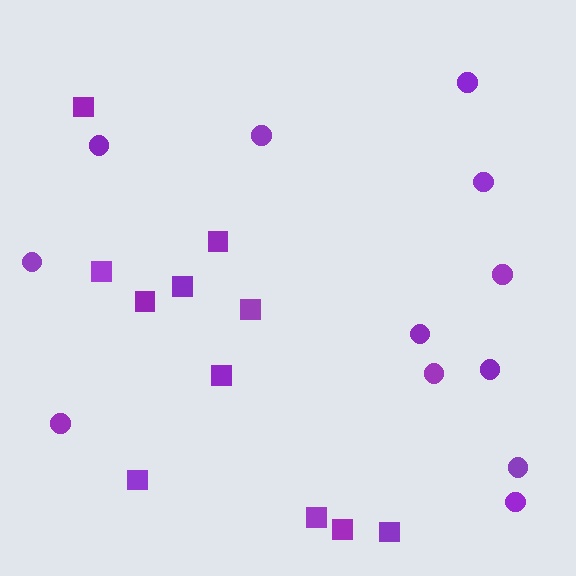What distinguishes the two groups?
There are 2 groups: one group of circles (12) and one group of squares (11).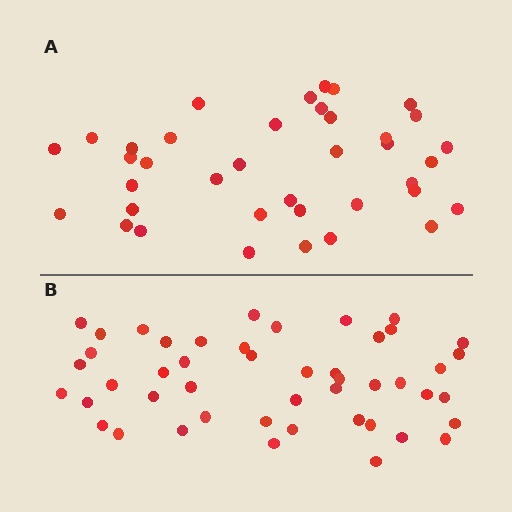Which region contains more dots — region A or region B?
Region B (the bottom region) has more dots.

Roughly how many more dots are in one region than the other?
Region B has roughly 8 or so more dots than region A.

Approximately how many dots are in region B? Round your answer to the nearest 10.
About 50 dots. (The exact count is 47, which rounds to 50.)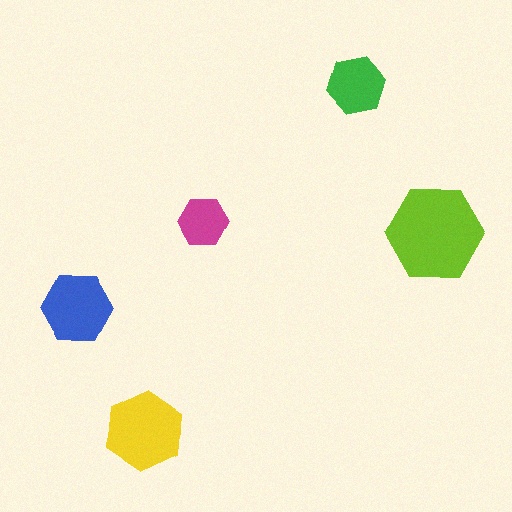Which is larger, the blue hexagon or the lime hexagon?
The lime one.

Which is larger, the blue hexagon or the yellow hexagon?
The yellow one.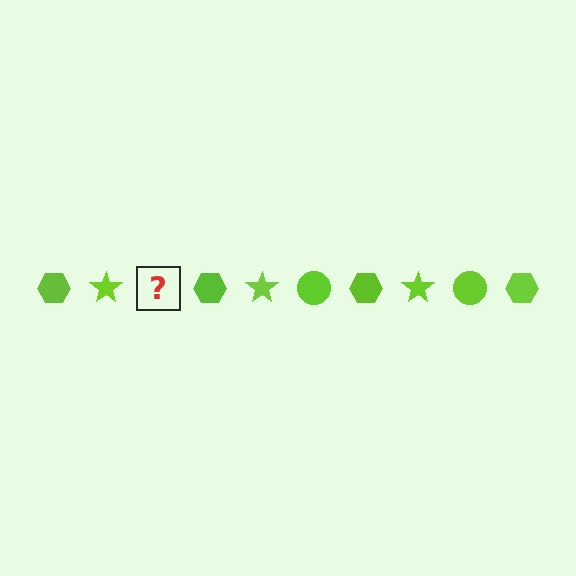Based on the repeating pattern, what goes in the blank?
The blank should be a lime circle.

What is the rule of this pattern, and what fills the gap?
The rule is that the pattern cycles through hexagon, star, circle shapes in lime. The gap should be filled with a lime circle.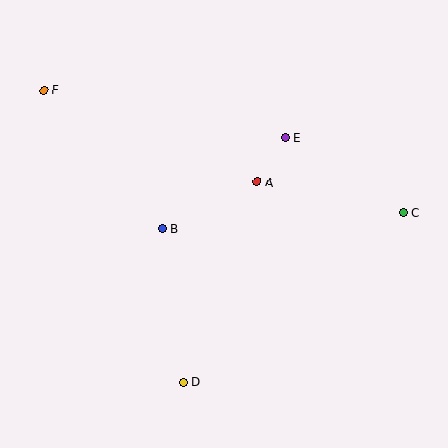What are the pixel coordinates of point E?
Point E is at (285, 137).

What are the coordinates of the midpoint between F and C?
The midpoint between F and C is at (223, 152).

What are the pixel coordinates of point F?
Point F is at (44, 90).